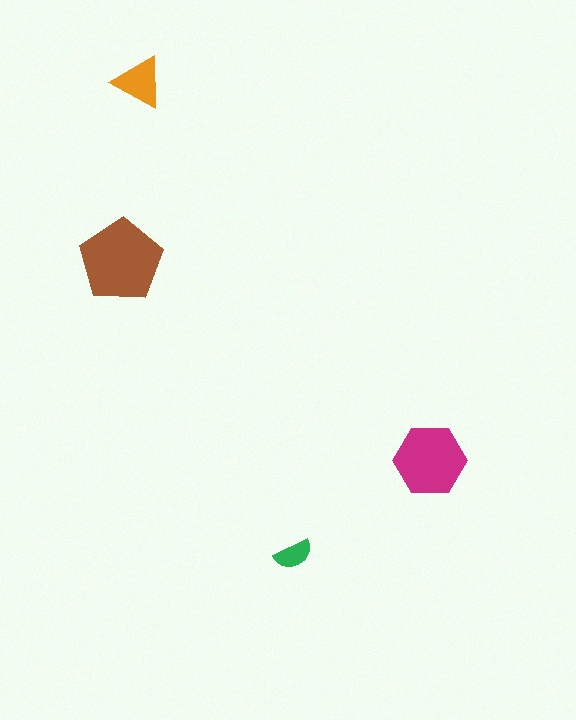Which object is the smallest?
The green semicircle.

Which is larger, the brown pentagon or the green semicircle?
The brown pentagon.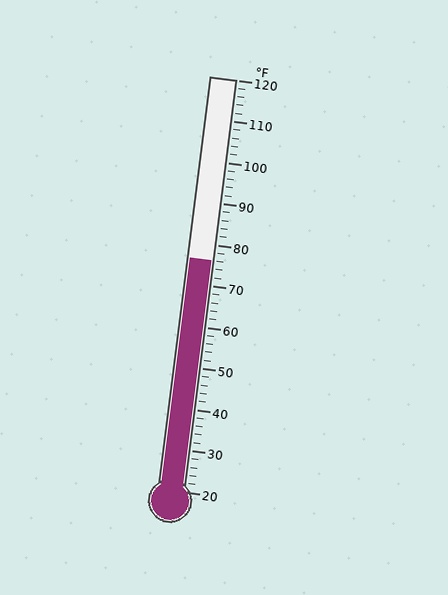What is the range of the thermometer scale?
The thermometer scale ranges from 20°F to 120°F.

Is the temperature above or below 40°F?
The temperature is above 40°F.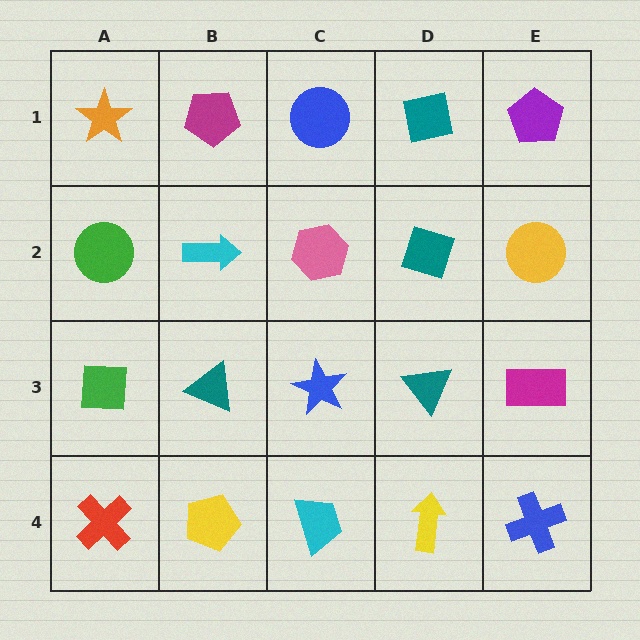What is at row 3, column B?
A teal triangle.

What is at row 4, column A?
A red cross.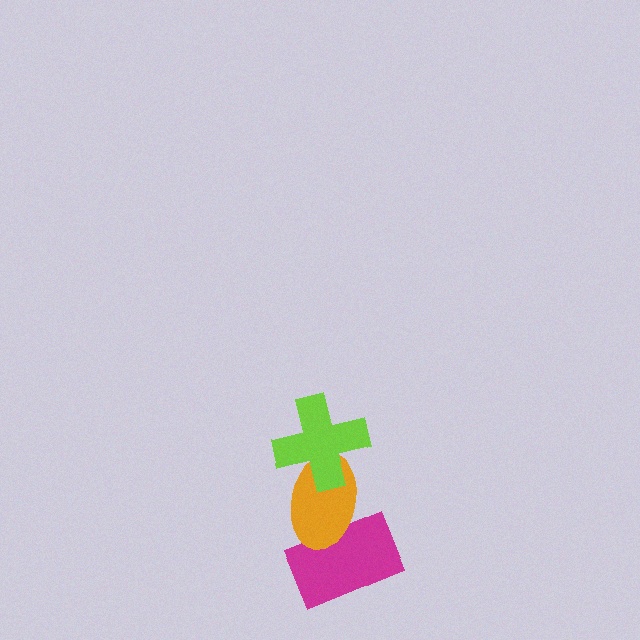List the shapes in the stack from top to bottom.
From top to bottom: the lime cross, the orange ellipse, the magenta rectangle.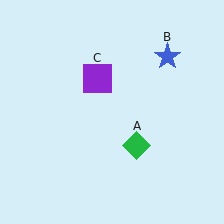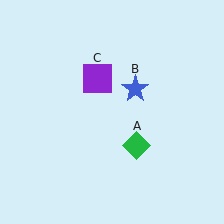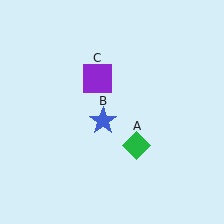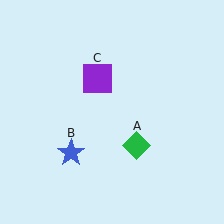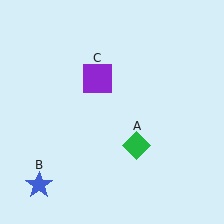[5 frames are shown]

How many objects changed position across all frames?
1 object changed position: blue star (object B).